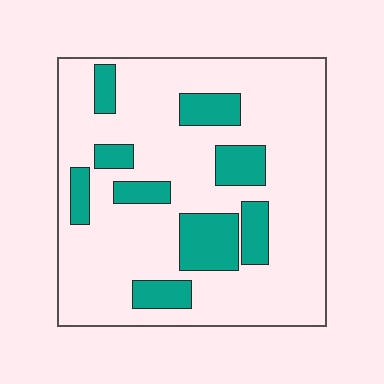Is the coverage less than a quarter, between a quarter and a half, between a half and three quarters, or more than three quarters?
Less than a quarter.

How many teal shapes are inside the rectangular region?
9.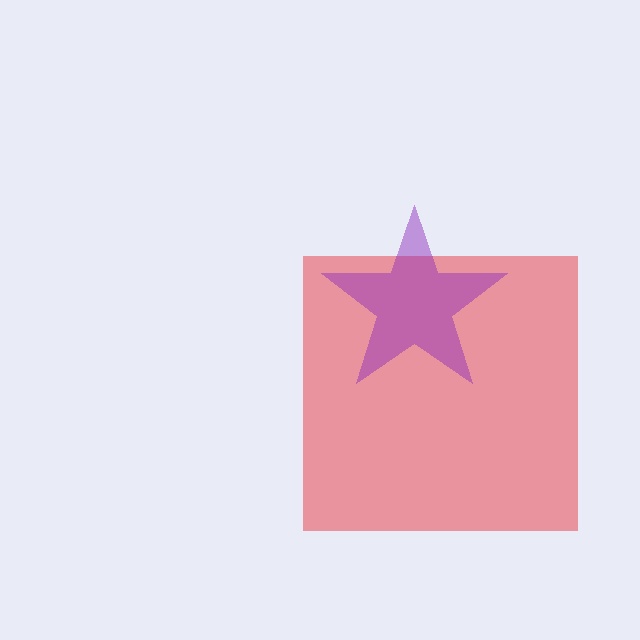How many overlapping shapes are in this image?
There are 2 overlapping shapes in the image.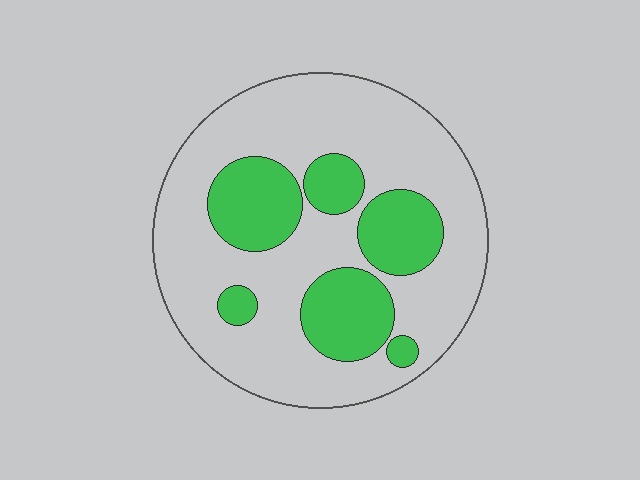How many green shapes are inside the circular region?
6.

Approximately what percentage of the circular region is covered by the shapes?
Approximately 30%.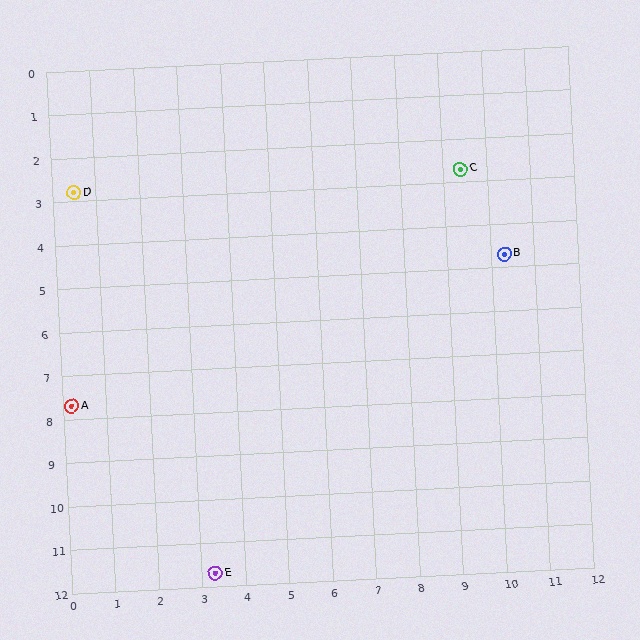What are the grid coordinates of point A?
Point A is at approximately (0.2, 7.7).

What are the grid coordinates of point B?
Point B is at approximately (10.3, 4.7).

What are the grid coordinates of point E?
Point E is at approximately (3.3, 11.7).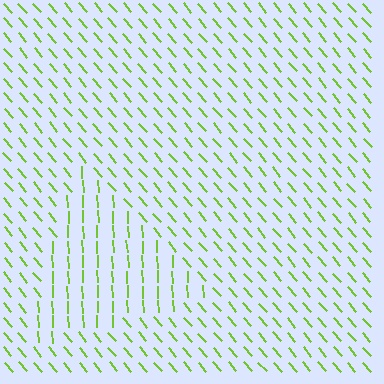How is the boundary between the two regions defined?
The boundary is defined purely by a change in line orientation (approximately 38 degrees difference). All lines are the same color and thickness.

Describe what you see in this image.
The image is filled with small lime line segments. A triangle region in the image has lines oriented differently from the surrounding lines, creating a visible texture boundary.